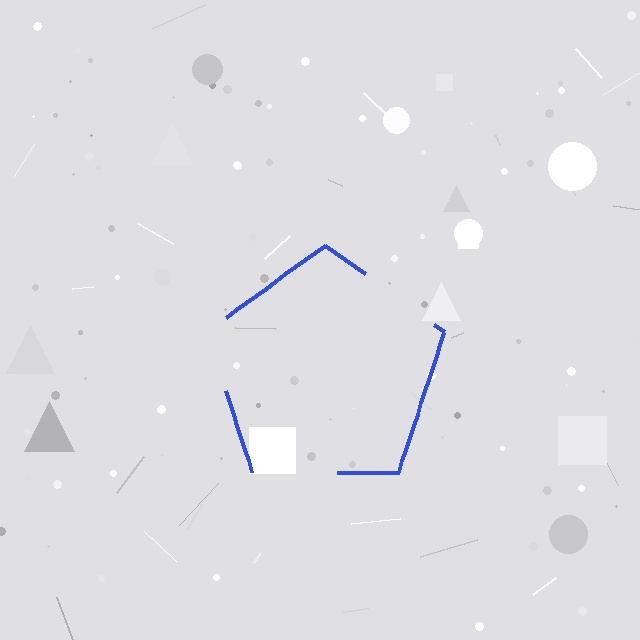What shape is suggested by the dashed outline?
The dashed outline suggests a pentagon.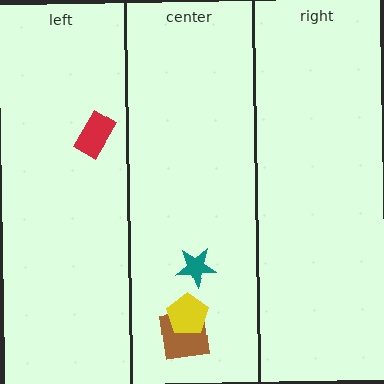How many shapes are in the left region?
1.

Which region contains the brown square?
The center region.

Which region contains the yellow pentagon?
The center region.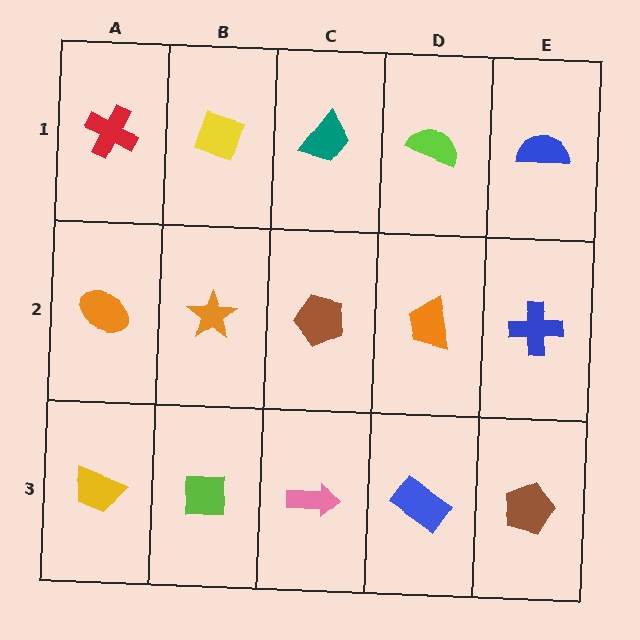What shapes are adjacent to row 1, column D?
An orange trapezoid (row 2, column D), a teal trapezoid (row 1, column C), a blue semicircle (row 1, column E).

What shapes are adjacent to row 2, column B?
A yellow diamond (row 1, column B), a lime square (row 3, column B), an orange ellipse (row 2, column A), a brown pentagon (row 2, column C).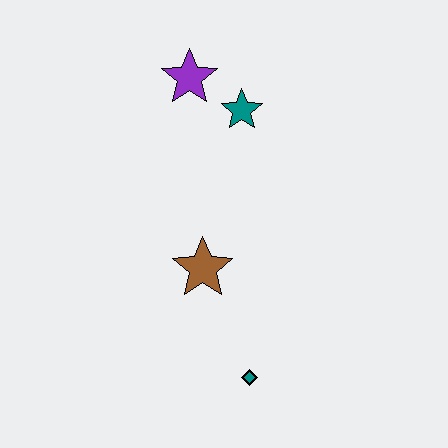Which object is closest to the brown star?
The teal diamond is closest to the brown star.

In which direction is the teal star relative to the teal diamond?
The teal star is above the teal diamond.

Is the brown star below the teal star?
Yes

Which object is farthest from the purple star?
The teal diamond is farthest from the purple star.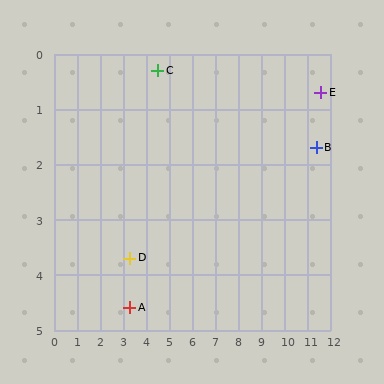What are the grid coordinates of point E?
Point E is at approximately (11.6, 0.7).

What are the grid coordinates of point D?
Point D is at approximately (3.3, 3.7).